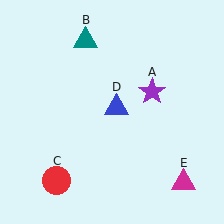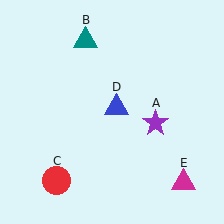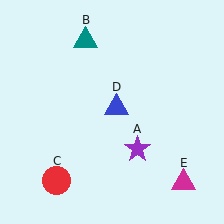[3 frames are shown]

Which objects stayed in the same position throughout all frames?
Teal triangle (object B) and red circle (object C) and blue triangle (object D) and magenta triangle (object E) remained stationary.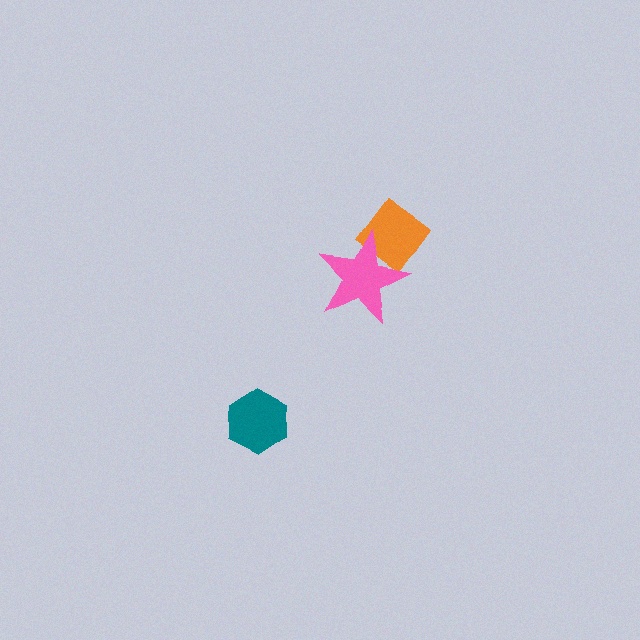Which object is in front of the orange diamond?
The pink star is in front of the orange diamond.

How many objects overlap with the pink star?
1 object overlaps with the pink star.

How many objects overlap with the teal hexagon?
0 objects overlap with the teal hexagon.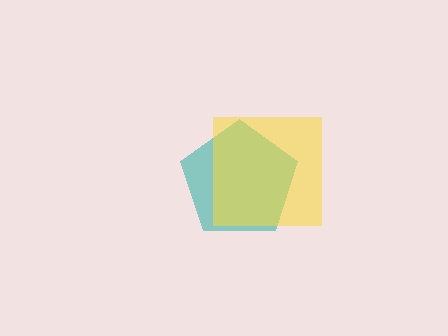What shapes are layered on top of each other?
The layered shapes are: a teal pentagon, a yellow square.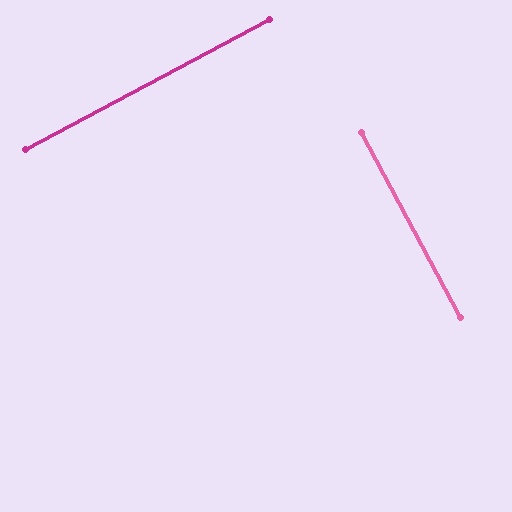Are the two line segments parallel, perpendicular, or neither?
Perpendicular — they meet at approximately 90°.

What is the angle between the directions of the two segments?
Approximately 90 degrees.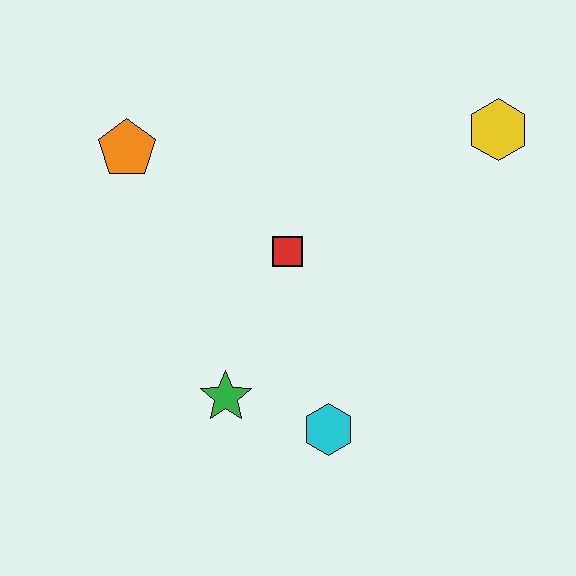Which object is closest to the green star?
The cyan hexagon is closest to the green star.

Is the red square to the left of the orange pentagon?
No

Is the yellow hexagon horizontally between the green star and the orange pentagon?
No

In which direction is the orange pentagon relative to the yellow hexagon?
The orange pentagon is to the left of the yellow hexagon.